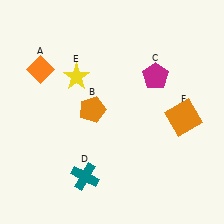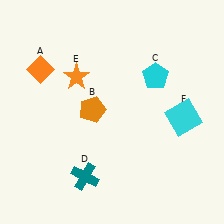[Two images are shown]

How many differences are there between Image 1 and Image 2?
There are 3 differences between the two images.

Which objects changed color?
C changed from magenta to cyan. E changed from yellow to orange. F changed from orange to cyan.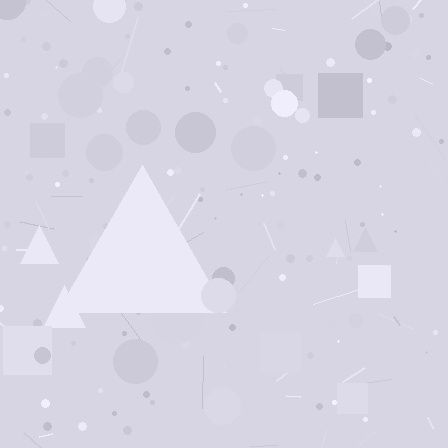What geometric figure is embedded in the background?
A triangle is embedded in the background.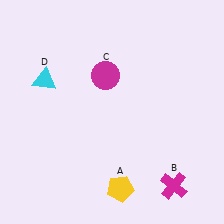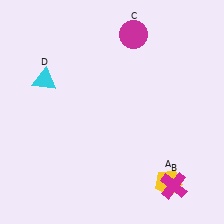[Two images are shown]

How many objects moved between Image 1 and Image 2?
2 objects moved between the two images.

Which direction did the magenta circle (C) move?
The magenta circle (C) moved up.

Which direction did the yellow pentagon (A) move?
The yellow pentagon (A) moved right.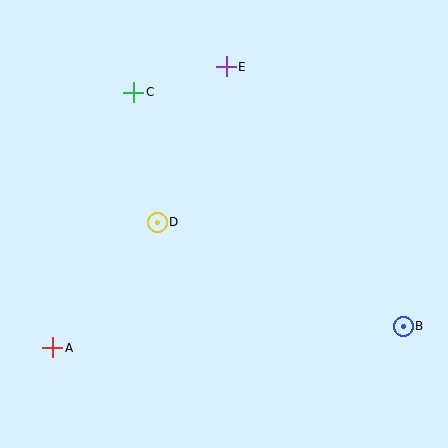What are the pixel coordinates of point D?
Point D is at (157, 222).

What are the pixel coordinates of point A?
Point A is at (53, 348).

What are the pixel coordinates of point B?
Point B is at (403, 326).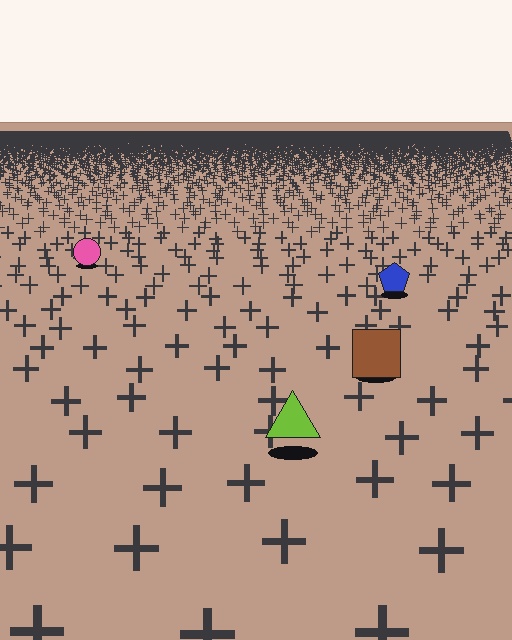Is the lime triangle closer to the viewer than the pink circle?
Yes. The lime triangle is closer — you can tell from the texture gradient: the ground texture is coarser near it.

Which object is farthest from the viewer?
The pink circle is farthest from the viewer. It appears smaller and the ground texture around it is denser.